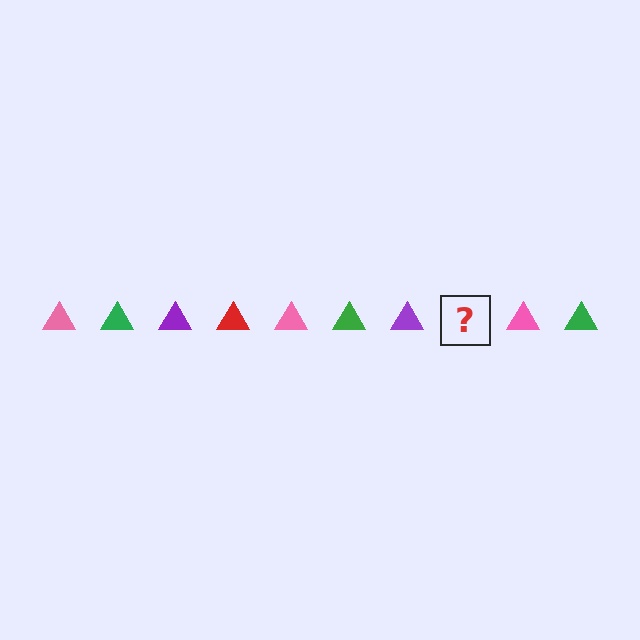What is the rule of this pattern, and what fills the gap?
The rule is that the pattern cycles through pink, green, purple, red triangles. The gap should be filled with a red triangle.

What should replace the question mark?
The question mark should be replaced with a red triangle.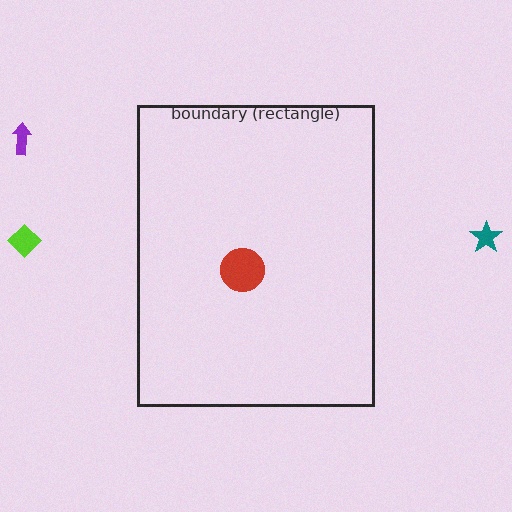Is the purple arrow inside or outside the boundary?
Outside.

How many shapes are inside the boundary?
1 inside, 3 outside.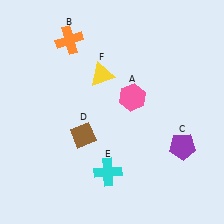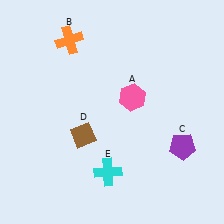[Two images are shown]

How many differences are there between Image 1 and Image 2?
There is 1 difference between the two images.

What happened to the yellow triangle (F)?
The yellow triangle (F) was removed in Image 2. It was in the top-left area of Image 1.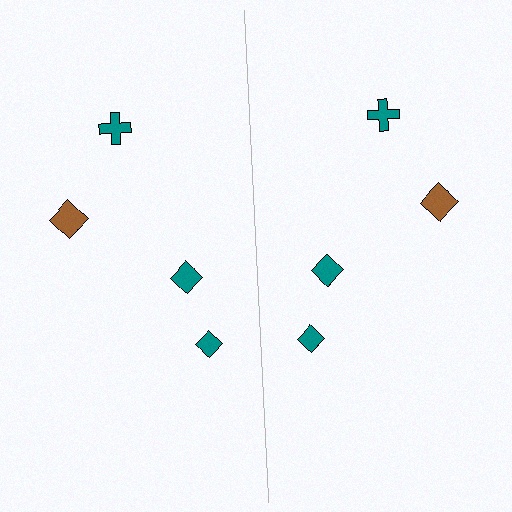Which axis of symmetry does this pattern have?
The pattern has a vertical axis of symmetry running through the center of the image.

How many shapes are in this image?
There are 8 shapes in this image.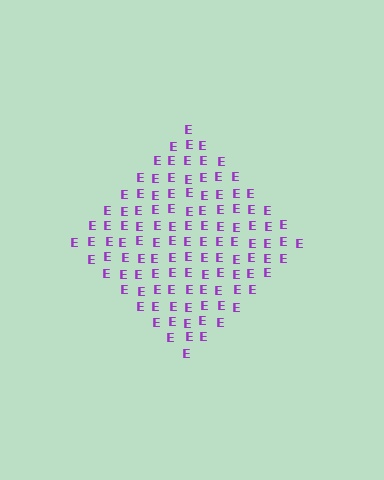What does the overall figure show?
The overall figure shows a diamond.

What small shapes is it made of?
It is made of small letter E's.